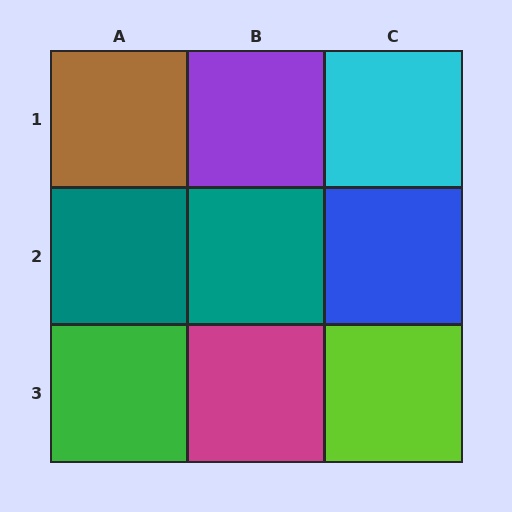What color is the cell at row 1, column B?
Purple.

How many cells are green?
1 cell is green.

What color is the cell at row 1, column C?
Cyan.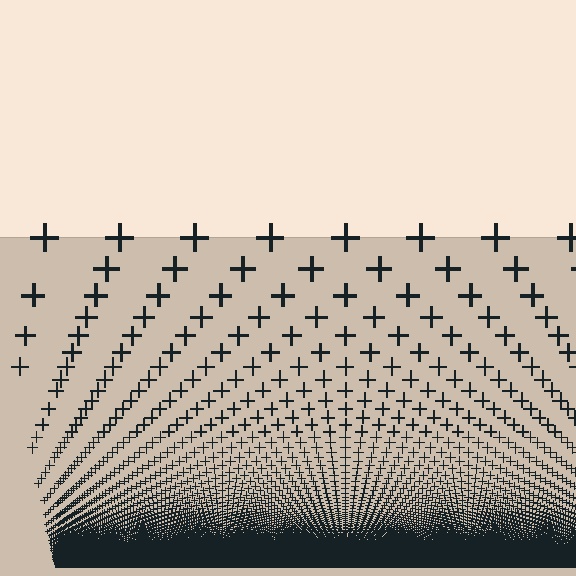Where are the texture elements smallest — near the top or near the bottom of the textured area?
Near the bottom.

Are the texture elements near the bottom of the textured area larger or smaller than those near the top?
Smaller. The gradient is inverted — elements near the bottom are smaller and denser.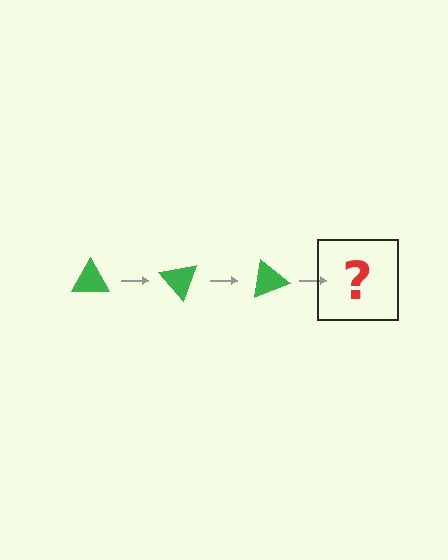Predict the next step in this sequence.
The next step is a green triangle rotated 150 degrees.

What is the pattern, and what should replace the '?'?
The pattern is that the triangle rotates 50 degrees each step. The '?' should be a green triangle rotated 150 degrees.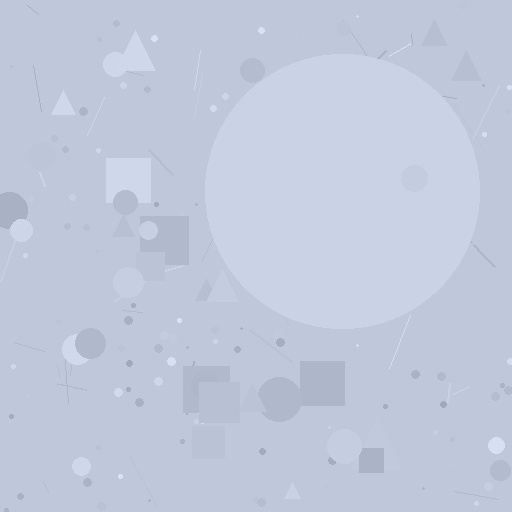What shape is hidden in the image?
A circle is hidden in the image.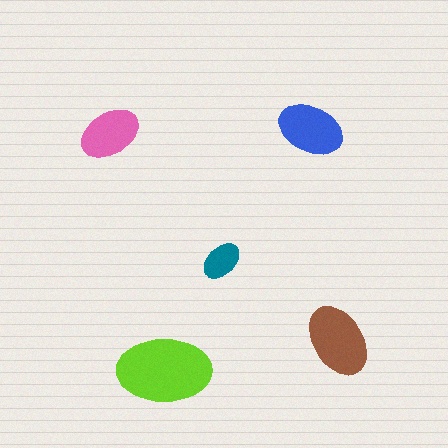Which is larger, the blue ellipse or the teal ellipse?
The blue one.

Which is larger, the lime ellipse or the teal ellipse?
The lime one.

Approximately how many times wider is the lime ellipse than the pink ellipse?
About 1.5 times wider.